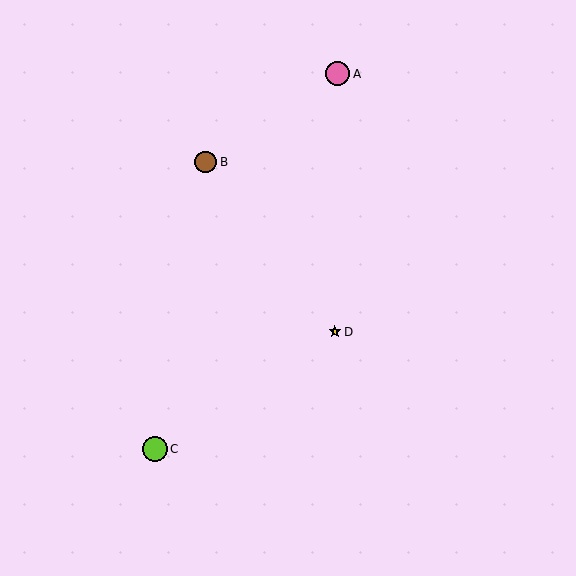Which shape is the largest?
The lime circle (labeled C) is the largest.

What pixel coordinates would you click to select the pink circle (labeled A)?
Click at (337, 74) to select the pink circle A.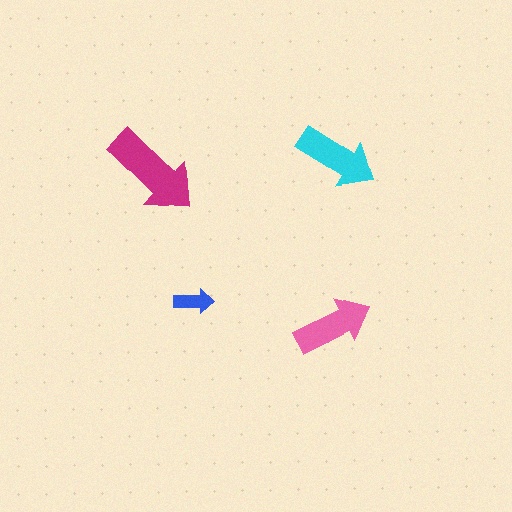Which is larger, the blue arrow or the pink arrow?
The pink one.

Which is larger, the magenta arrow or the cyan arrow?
The magenta one.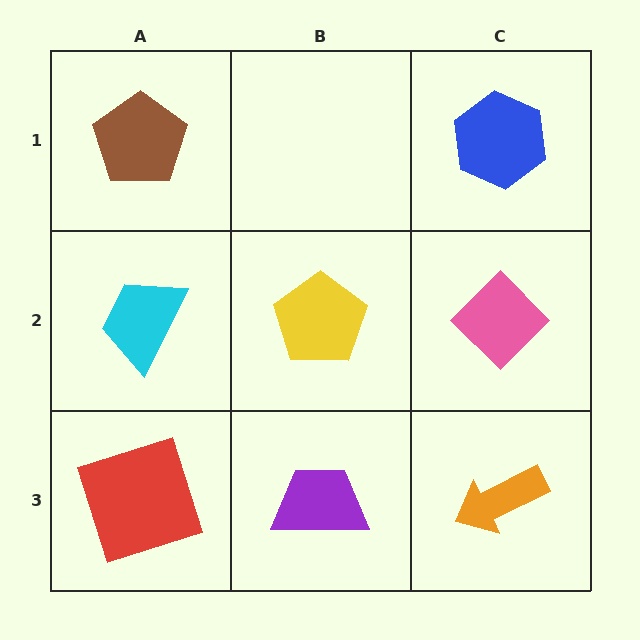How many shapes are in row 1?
2 shapes.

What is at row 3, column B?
A purple trapezoid.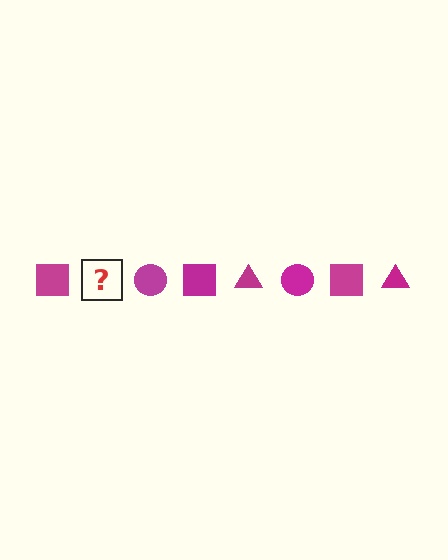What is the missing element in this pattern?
The missing element is a magenta triangle.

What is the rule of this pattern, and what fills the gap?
The rule is that the pattern cycles through square, triangle, circle shapes in magenta. The gap should be filled with a magenta triangle.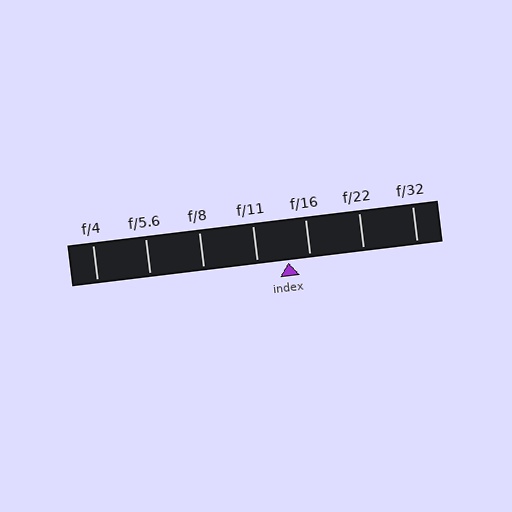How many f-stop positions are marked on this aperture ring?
There are 7 f-stop positions marked.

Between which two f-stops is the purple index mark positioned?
The index mark is between f/11 and f/16.